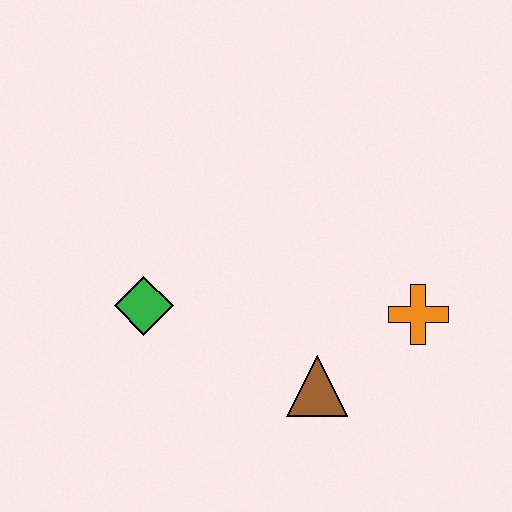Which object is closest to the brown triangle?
The orange cross is closest to the brown triangle.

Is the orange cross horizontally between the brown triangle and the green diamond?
No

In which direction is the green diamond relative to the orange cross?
The green diamond is to the left of the orange cross.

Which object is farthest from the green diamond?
The orange cross is farthest from the green diamond.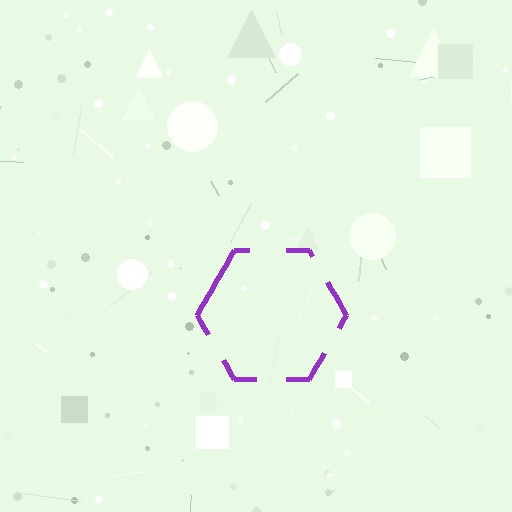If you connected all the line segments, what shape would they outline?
They would outline a hexagon.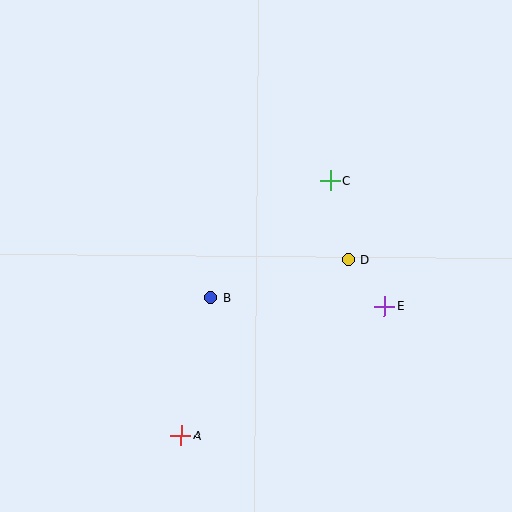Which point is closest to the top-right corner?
Point C is closest to the top-right corner.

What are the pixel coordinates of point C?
Point C is at (330, 180).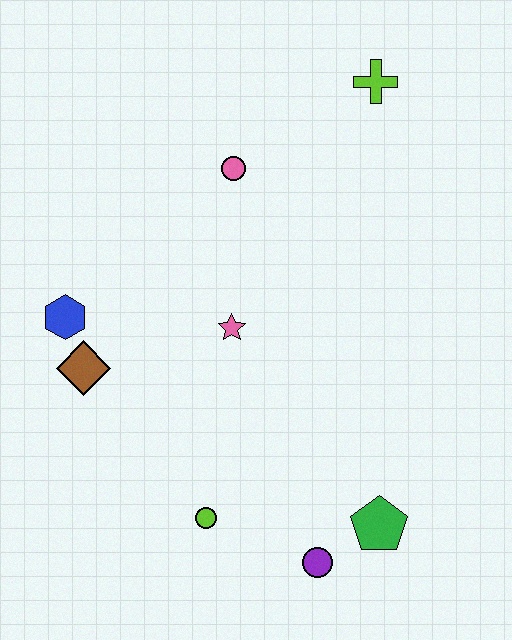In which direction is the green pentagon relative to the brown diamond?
The green pentagon is to the right of the brown diamond.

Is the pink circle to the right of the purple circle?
No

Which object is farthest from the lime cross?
The purple circle is farthest from the lime cross.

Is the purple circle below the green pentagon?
Yes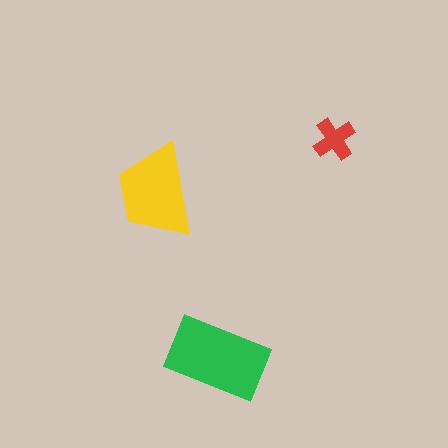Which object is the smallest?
The red cross.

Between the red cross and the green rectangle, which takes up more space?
The green rectangle.